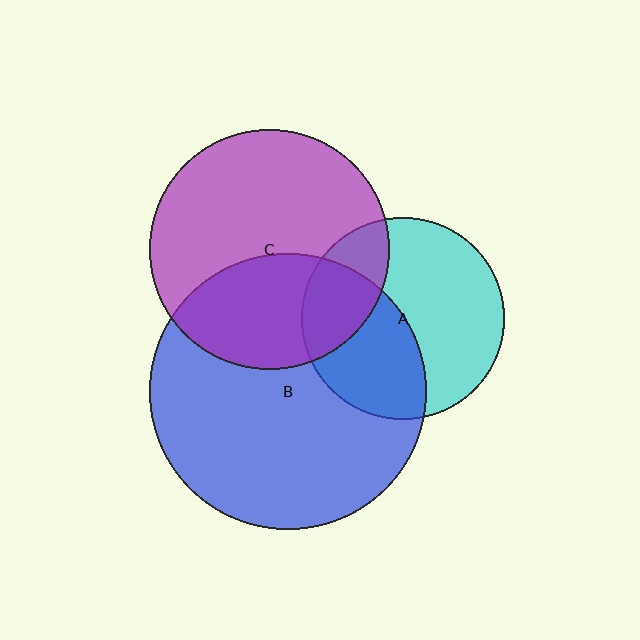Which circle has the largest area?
Circle B (blue).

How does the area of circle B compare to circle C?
Approximately 1.3 times.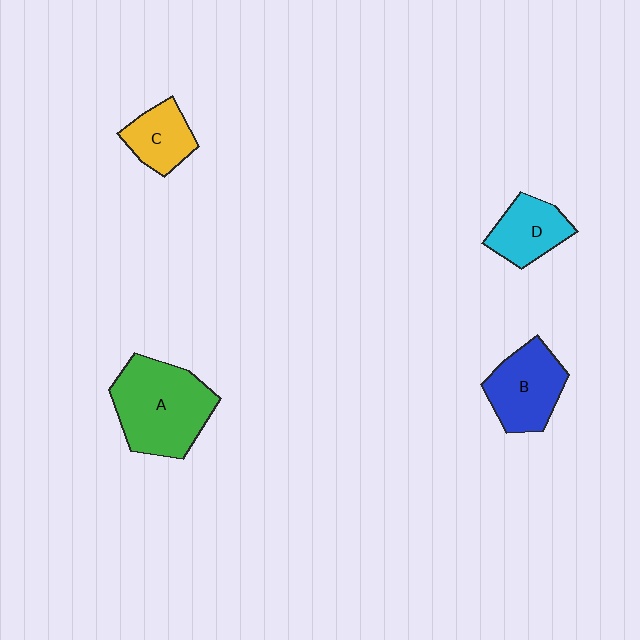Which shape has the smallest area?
Shape C (yellow).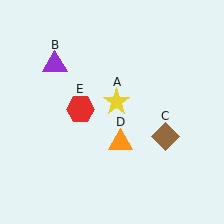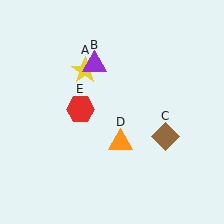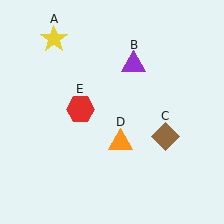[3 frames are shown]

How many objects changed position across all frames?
2 objects changed position: yellow star (object A), purple triangle (object B).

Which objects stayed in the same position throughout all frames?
Brown diamond (object C) and orange triangle (object D) and red hexagon (object E) remained stationary.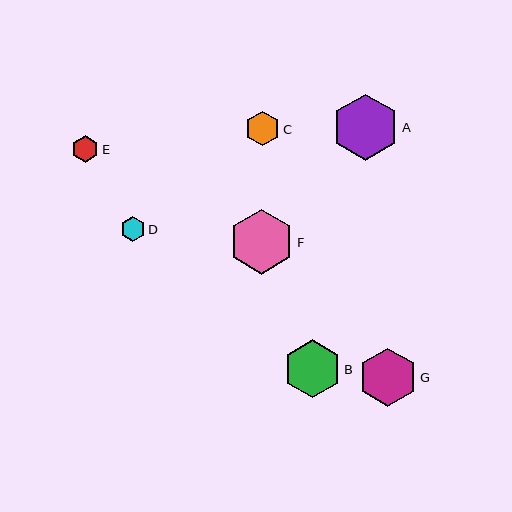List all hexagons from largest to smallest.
From largest to smallest: A, F, B, G, C, E, D.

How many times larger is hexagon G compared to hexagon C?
Hexagon G is approximately 1.7 times the size of hexagon C.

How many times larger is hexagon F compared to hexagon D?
Hexagon F is approximately 2.6 times the size of hexagon D.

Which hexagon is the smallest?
Hexagon D is the smallest with a size of approximately 25 pixels.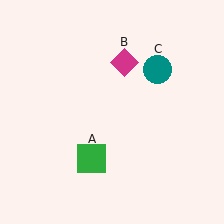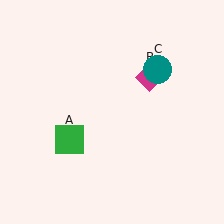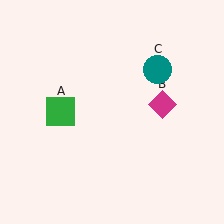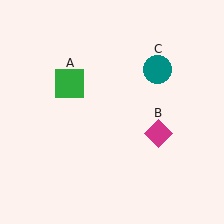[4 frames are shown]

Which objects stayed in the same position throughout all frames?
Teal circle (object C) remained stationary.